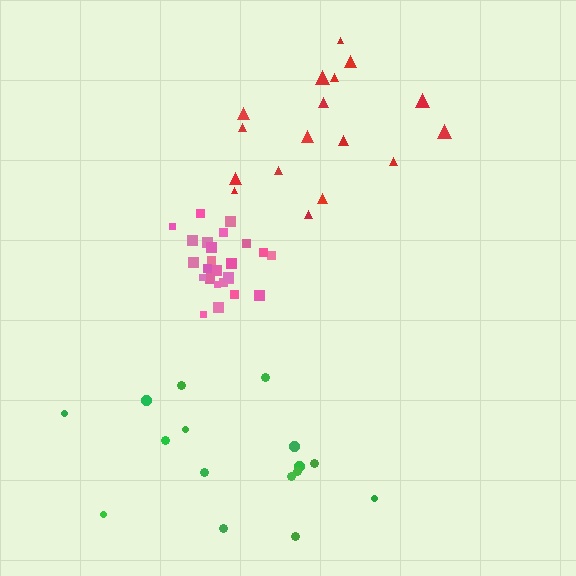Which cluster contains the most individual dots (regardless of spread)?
Pink (26).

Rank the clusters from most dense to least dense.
pink, red, green.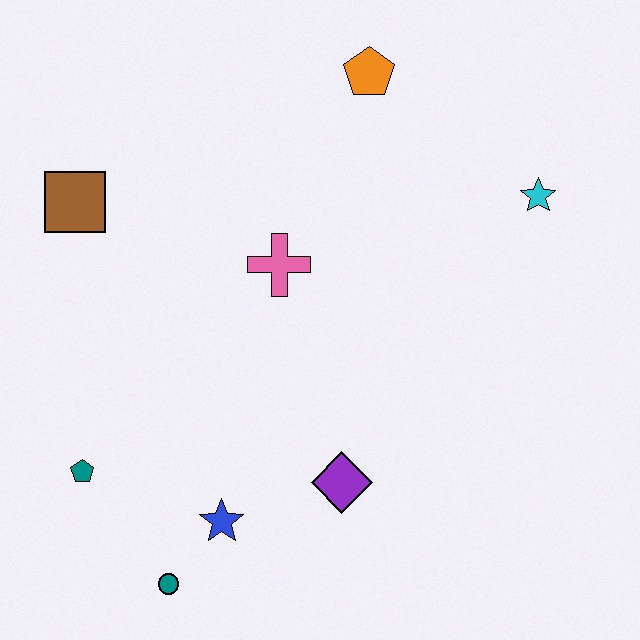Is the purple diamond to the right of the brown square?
Yes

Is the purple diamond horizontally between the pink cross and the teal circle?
No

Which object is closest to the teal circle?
The blue star is closest to the teal circle.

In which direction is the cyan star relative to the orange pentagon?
The cyan star is to the right of the orange pentagon.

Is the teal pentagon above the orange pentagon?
No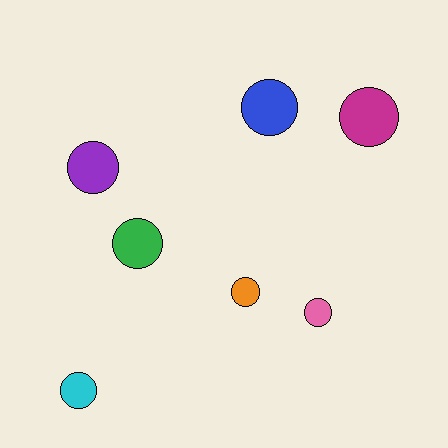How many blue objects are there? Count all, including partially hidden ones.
There is 1 blue object.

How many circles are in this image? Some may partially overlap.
There are 7 circles.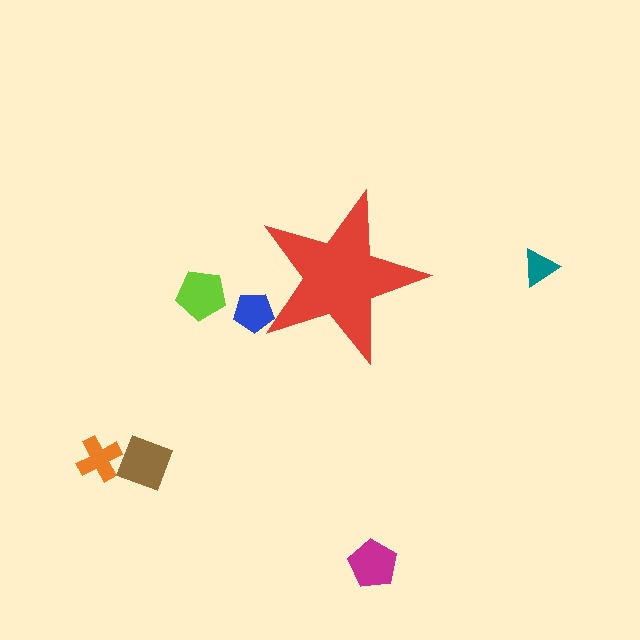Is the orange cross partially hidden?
No, the orange cross is fully visible.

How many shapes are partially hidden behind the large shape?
1 shape is partially hidden.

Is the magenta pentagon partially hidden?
No, the magenta pentagon is fully visible.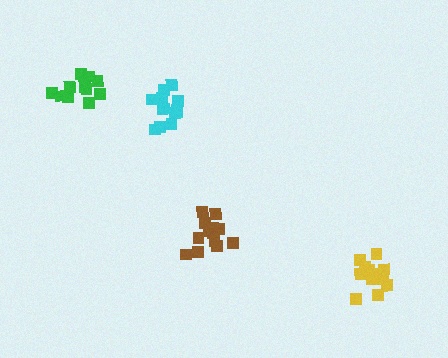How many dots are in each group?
Group 1: 13 dots, Group 2: 13 dots, Group 3: 13 dots, Group 4: 12 dots (51 total).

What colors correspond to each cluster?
The clusters are colored: cyan, brown, green, yellow.